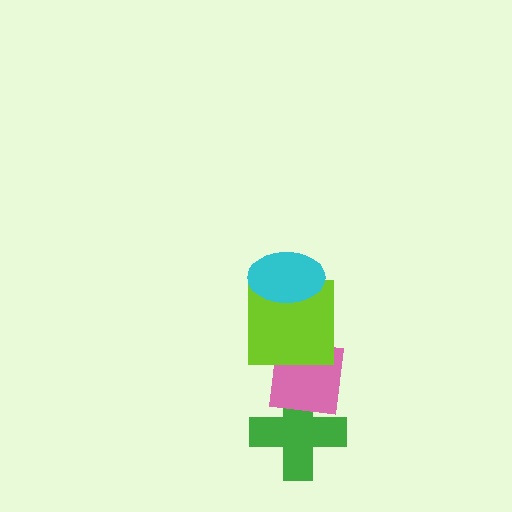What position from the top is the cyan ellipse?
The cyan ellipse is 1st from the top.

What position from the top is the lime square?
The lime square is 2nd from the top.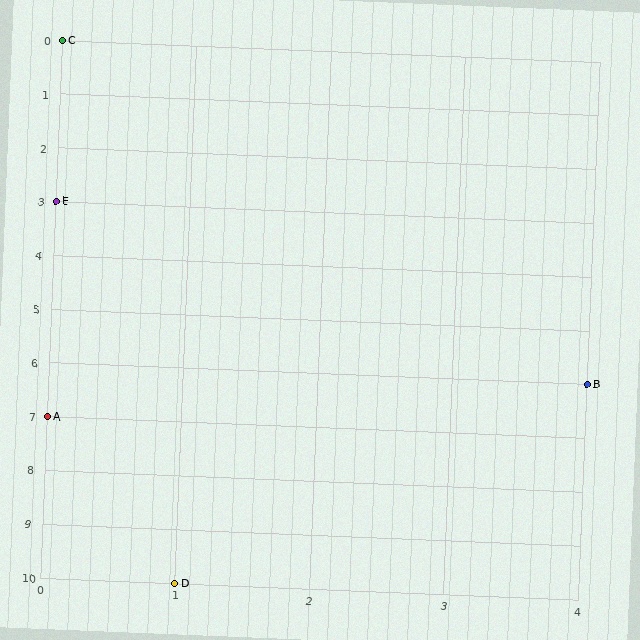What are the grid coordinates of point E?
Point E is at grid coordinates (0, 3).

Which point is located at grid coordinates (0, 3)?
Point E is at (0, 3).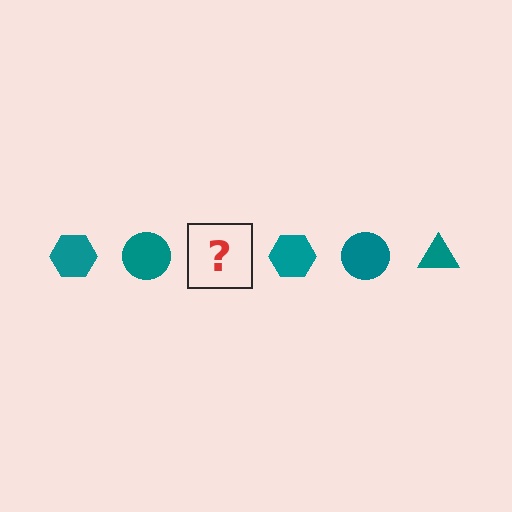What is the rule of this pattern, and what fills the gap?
The rule is that the pattern cycles through hexagon, circle, triangle shapes in teal. The gap should be filled with a teal triangle.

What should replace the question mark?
The question mark should be replaced with a teal triangle.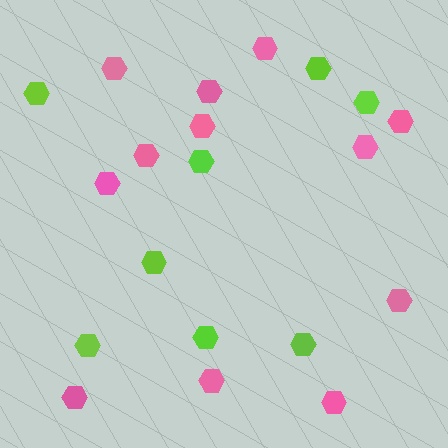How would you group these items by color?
There are 2 groups: one group of pink hexagons (12) and one group of lime hexagons (8).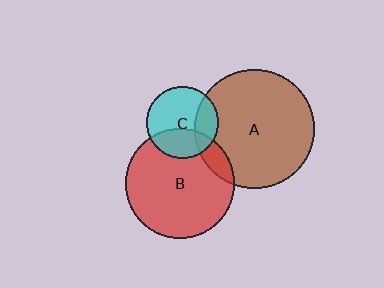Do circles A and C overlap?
Yes.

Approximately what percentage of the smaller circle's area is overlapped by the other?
Approximately 25%.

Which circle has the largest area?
Circle A (brown).